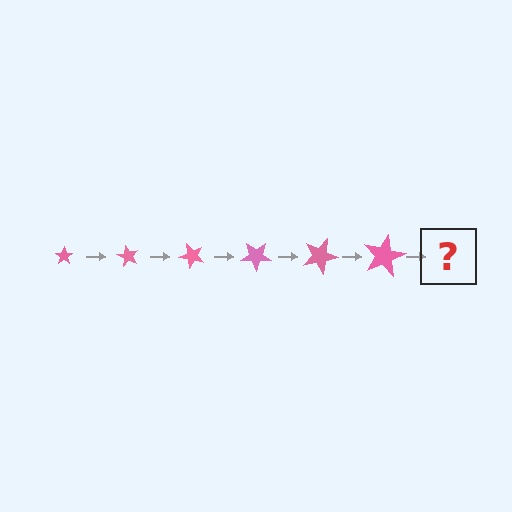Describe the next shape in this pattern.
It should be a star, larger than the previous one and rotated 360 degrees from the start.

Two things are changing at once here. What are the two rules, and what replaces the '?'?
The two rules are that the star grows larger each step and it rotates 60 degrees each step. The '?' should be a star, larger than the previous one and rotated 360 degrees from the start.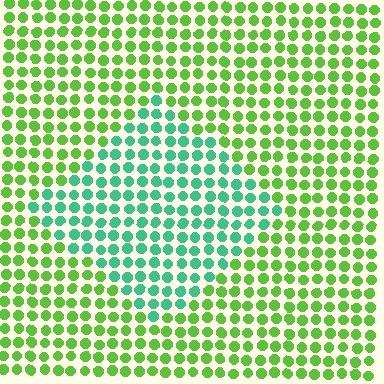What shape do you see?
I see a diamond.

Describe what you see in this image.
The image is filled with small lime elements in a uniform arrangement. A diamond-shaped region is visible where the elements are tinted to a slightly different hue, forming a subtle color boundary.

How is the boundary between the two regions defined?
The boundary is defined purely by a slight shift in hue (about 49 degrees). Spacing, size, and orientation are identical on both sides.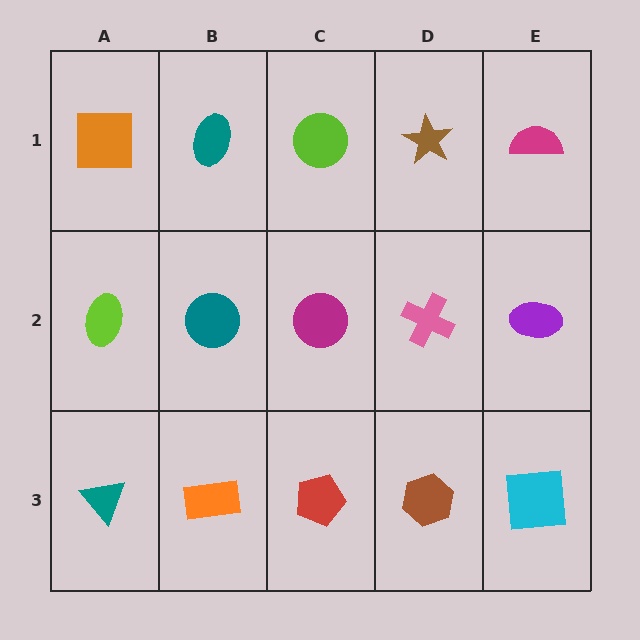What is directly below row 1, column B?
A teal circle.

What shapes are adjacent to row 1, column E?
A purple ellipse (row 2, column E), a brown star (row 1, column D).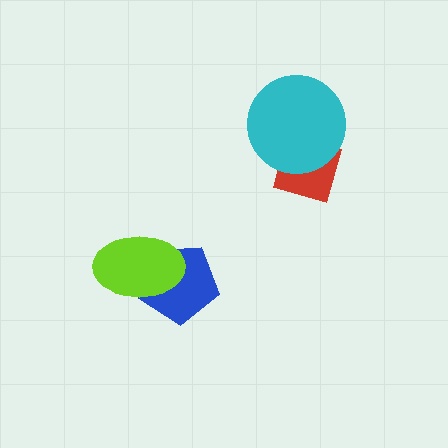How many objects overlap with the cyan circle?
1 object overlaps with the cyan circle.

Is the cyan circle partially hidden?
No, no other shape covers it.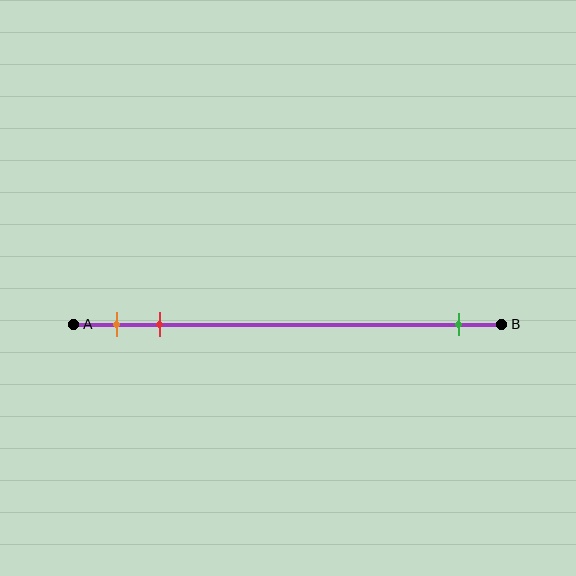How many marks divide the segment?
There are 3 marks dividing the segment.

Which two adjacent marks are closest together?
The orange and red marks are the closest adjacent pair.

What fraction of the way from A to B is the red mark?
The red mark is approximately 20% (0.2) of the way from A to B.